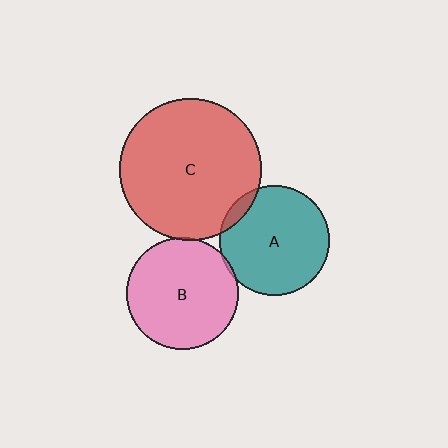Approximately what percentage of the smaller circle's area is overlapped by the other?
Approximately 5%.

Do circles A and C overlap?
Yes.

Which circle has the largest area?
Circle C (red).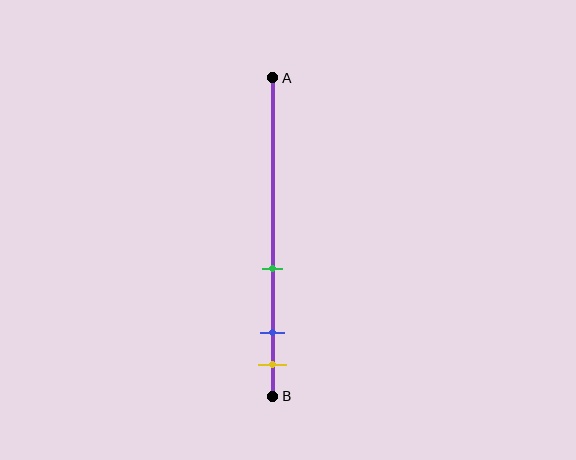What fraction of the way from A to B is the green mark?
The green mark is approximately 60% (0.6) of the way from A to B.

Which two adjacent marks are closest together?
The blue and yellow marks are the closest adjacent pair.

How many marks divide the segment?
There are 3 marks dividing the segment.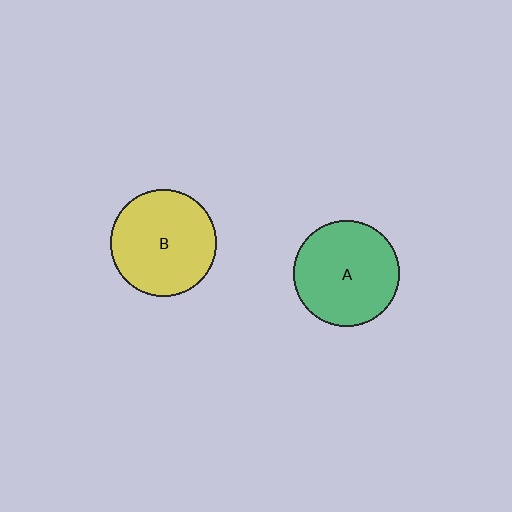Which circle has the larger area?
Circle B (yellow).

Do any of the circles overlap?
No, none of the circles overlap.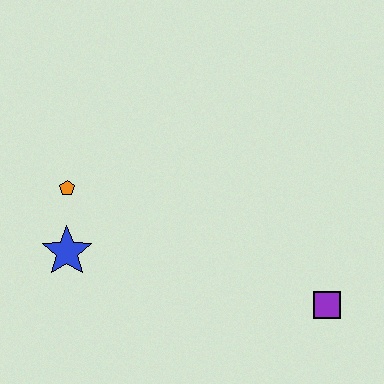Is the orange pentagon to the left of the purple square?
Yes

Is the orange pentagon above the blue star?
Yes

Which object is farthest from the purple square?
The orange pentagon is farthest from the purple square.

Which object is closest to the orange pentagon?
The blue star is closest to the orange pentagon.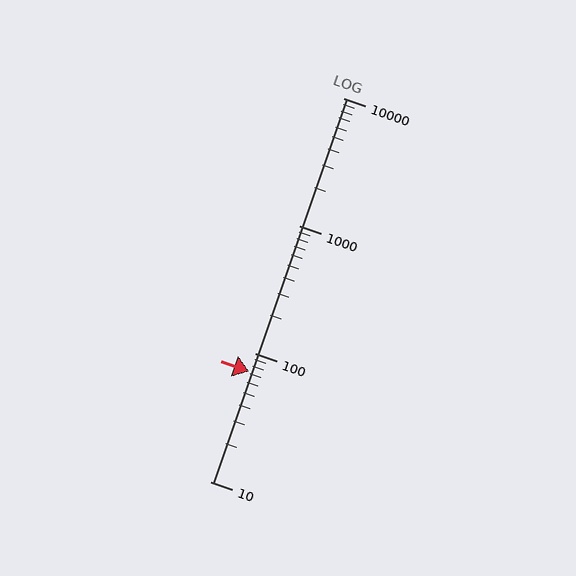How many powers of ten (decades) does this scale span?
The scale spans 3 decades, from 10 to 10000.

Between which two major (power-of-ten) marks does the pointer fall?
The pointer is between 10 and 100.